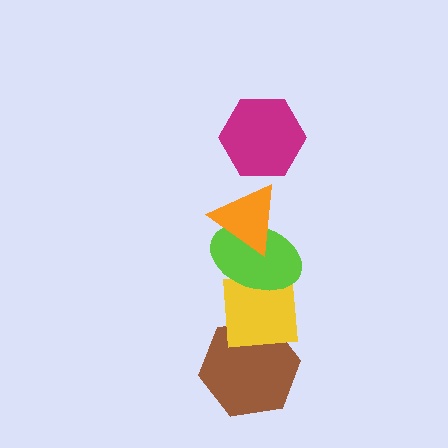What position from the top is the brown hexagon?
The brown hexagon is 5th from the top.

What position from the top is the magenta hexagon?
The magenta hexagon is 1st from the top.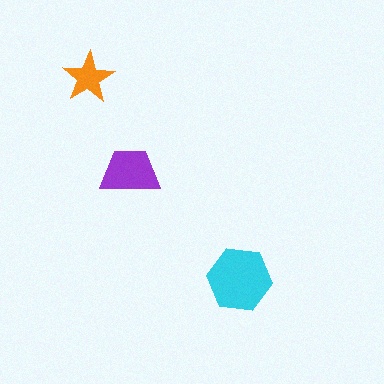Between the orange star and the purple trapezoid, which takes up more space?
The purple trapezoid.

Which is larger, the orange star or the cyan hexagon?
The cyan hexagon.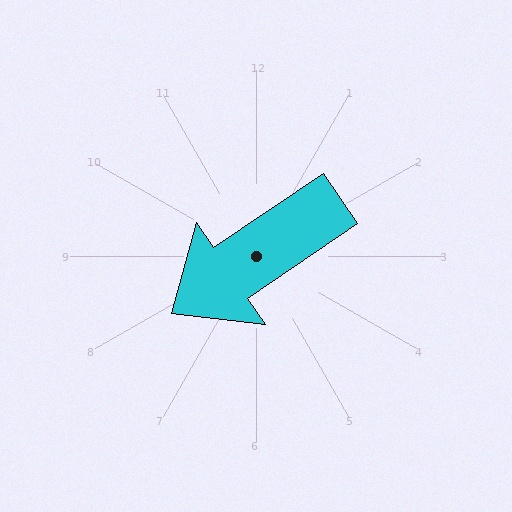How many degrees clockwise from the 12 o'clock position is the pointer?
Approximately 236 degrees.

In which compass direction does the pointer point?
Southwest.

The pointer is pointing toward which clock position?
Roughly 8 o'clock.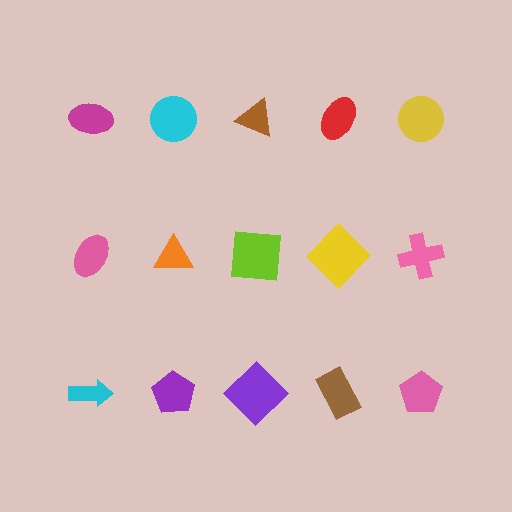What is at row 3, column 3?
A purple diamond.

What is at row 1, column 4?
A red ellipse.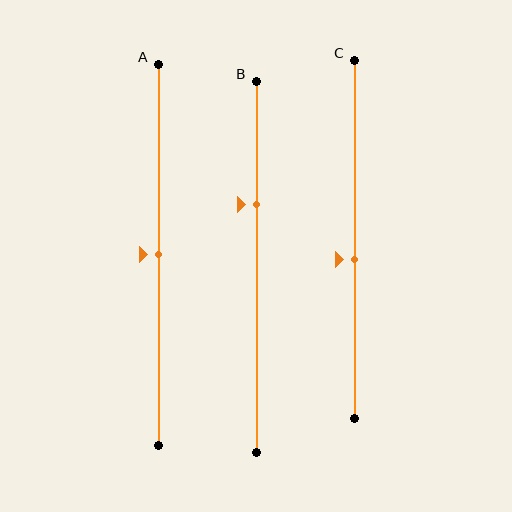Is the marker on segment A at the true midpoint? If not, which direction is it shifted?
Yes, the marker on segment A is at the true midpoint.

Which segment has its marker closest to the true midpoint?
Segment A has its marker closest to the true midpoint.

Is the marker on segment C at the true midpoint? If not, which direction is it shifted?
No, the marker on segment C is shifted downward by about 6% of the segment length.